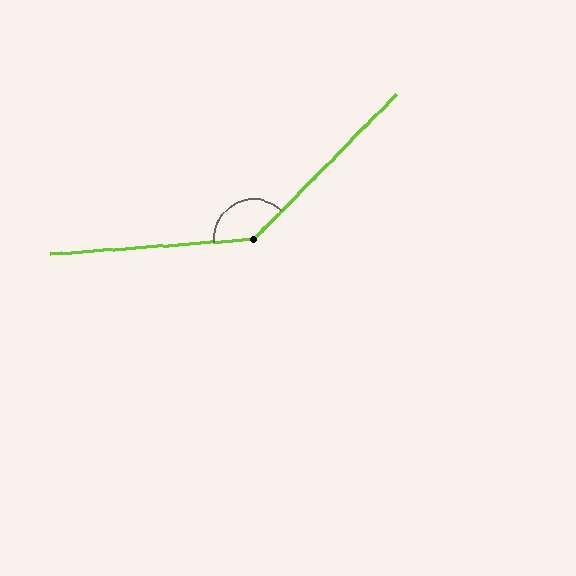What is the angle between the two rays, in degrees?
Approximately 139 degrees.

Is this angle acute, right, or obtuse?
It is obtuse.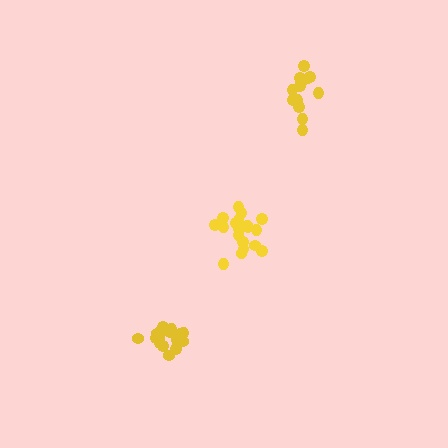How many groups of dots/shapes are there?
There are 3 groups.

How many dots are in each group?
Group 1: 17 dots, Group 2: 19 dots, Group 3: 13 dots (49 total).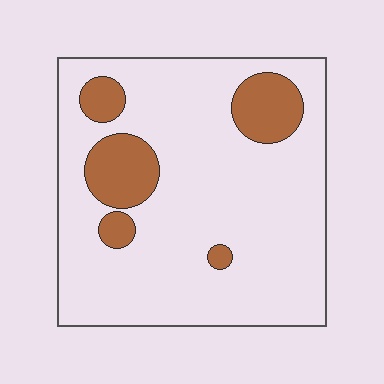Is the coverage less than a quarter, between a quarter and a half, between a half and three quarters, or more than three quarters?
Less than a quarter.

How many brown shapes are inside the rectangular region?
5.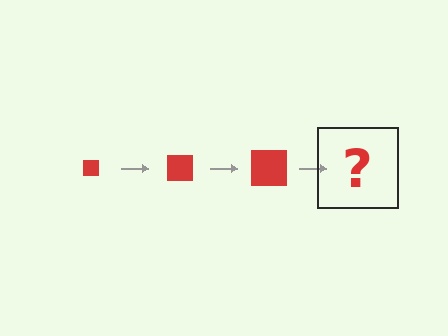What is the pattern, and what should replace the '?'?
The pattern is that the square gets progressively larger each step. The '?' should be a red square, larger than the previous one.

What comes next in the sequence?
The next element should be a red square, larger than the previous one.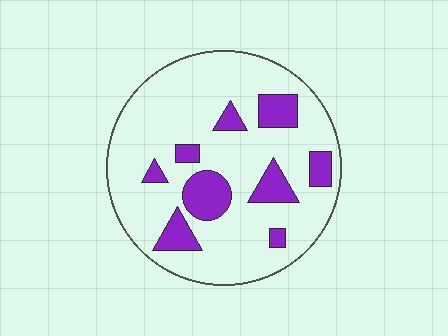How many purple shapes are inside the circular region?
9.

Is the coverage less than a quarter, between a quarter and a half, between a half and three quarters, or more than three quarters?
Less than a quarter.